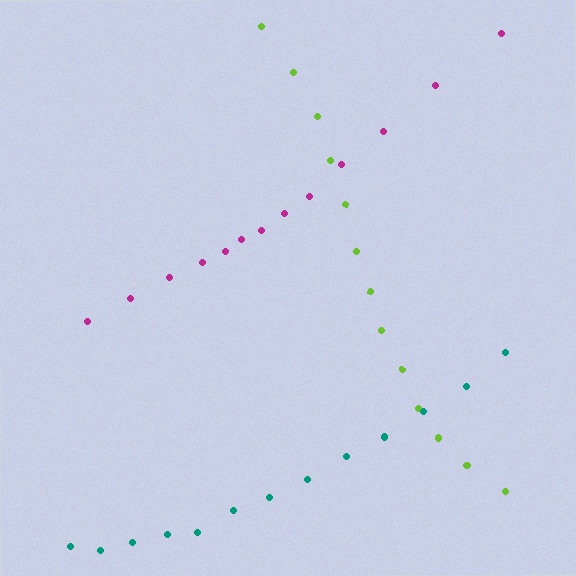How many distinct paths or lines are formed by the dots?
There are 3 distinct paths.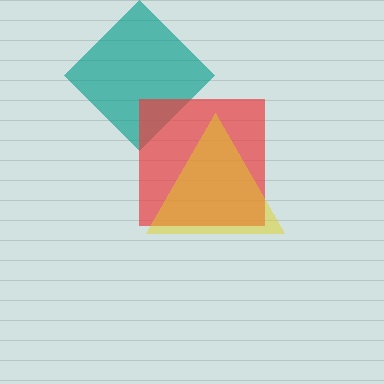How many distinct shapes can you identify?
There are 3 distinct shapes: a teal diamond, a red square, a yellow triangle.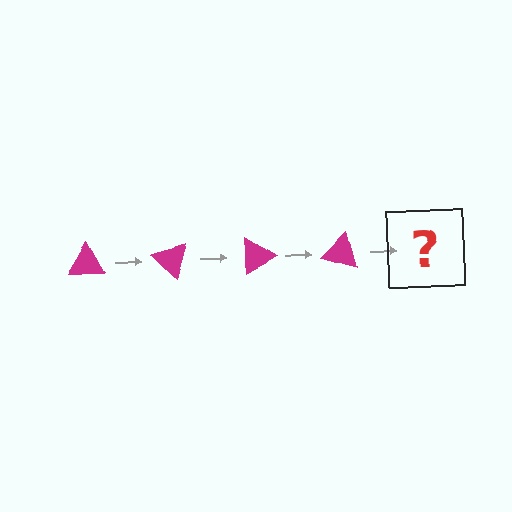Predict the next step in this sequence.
The next step is a magenta triangle rotated 180 degrees.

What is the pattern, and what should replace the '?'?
The pattern is that the triangle rotates 45 degrees each step. The '?' should be a magenta triangle rotated 180 degrees.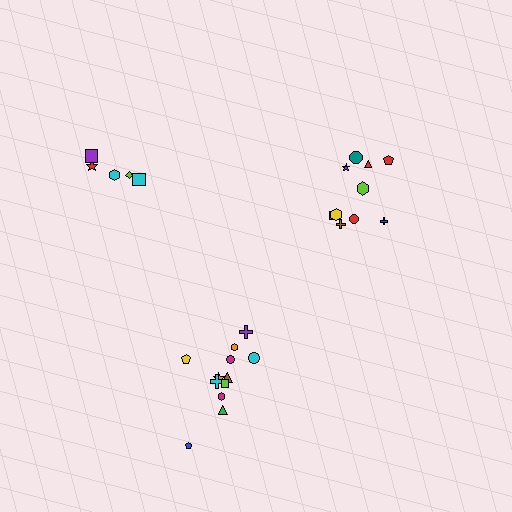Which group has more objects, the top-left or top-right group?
The top-right group.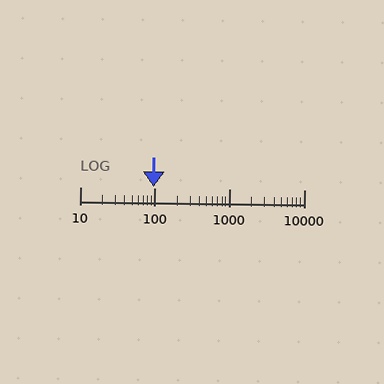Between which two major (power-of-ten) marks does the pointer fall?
The pointer is between 10 and 100.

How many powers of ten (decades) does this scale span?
The scale spans 3 decades, from 10 to 10000.